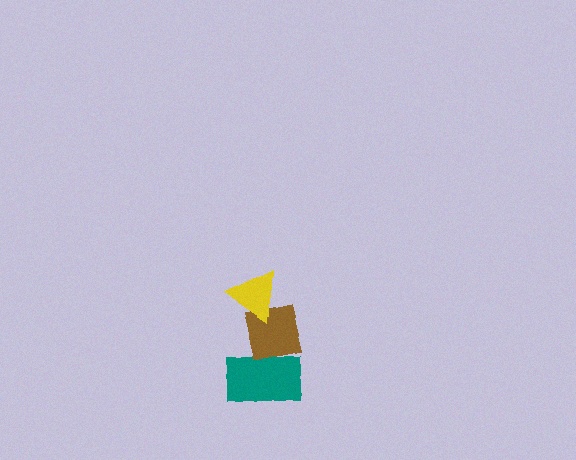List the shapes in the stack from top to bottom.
From top to bottom: the yellow triangle, the brown square, the teal rectangle.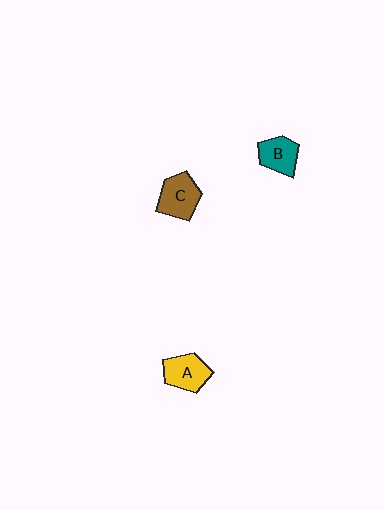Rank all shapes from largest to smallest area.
From largest to smallest: C (brown), A (yellow), B (teal).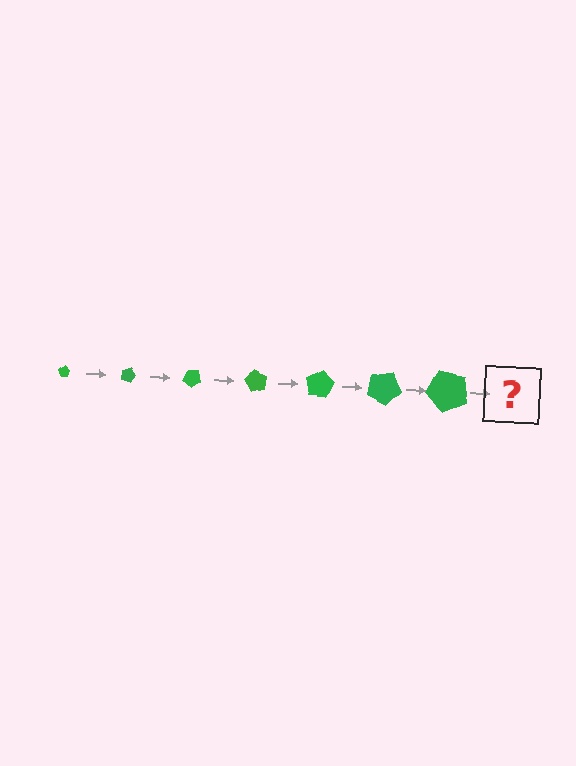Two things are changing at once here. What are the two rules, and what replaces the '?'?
The two rules are that the pentagon grows larger each step and it rotates 20 degrees each step. The '?' should be a pentagon, larger than the previous one and rotated 140 degrees from the start.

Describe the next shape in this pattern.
It should be a pentagon, larger than the previous one and rotated 140 degrees from the start.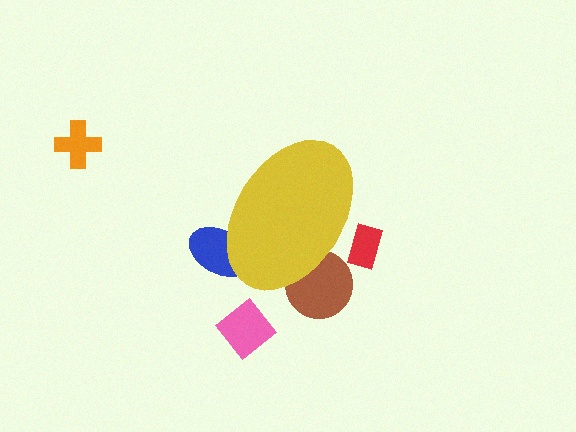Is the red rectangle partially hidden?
Yes, the red rectangle is partially hidden behind the yellow ellipse.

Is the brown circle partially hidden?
Yes, the brown circle is partially hidden behind the yellow ellipse.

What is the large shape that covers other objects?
A yellow ellipse.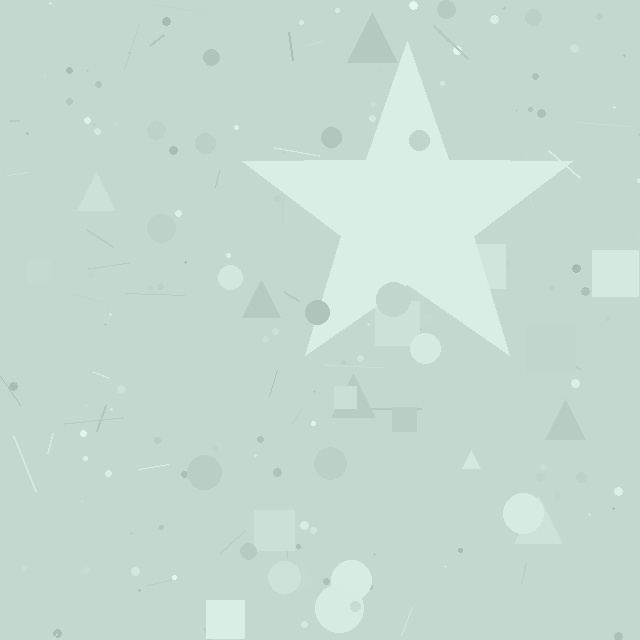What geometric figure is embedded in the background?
A star is embedded in the background.